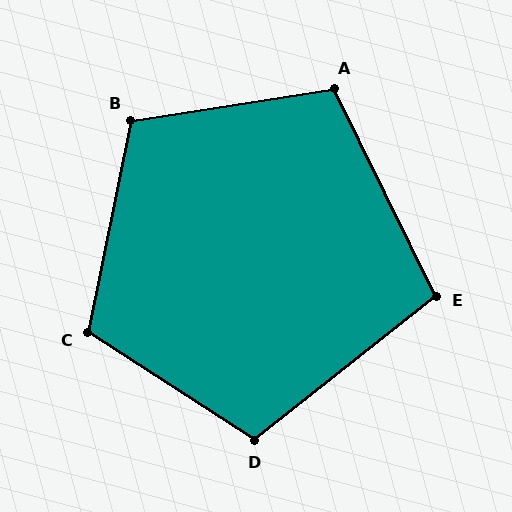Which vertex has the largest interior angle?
C, at approximately 112 degrees.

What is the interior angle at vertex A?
Approximately 107 degrees (obtuse).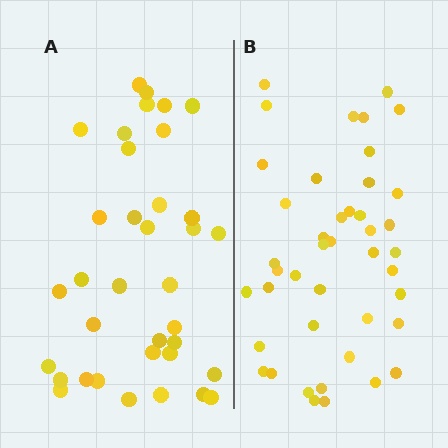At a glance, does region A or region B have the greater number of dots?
Region B (the right region) has more dots.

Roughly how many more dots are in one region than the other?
Region B has roughly 8 or so more dots than region A.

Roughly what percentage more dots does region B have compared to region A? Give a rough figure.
About 20% more.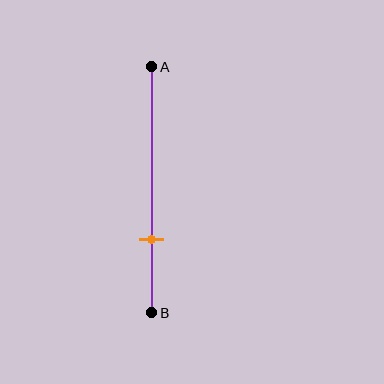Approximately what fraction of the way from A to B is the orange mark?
The orange mark is approximately 70% of the way from A to B.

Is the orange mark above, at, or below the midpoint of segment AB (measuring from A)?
The orange mark is below the midpoint of segment AB.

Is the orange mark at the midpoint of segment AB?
No, the mark is at about 70% from A, not at the 50% midpoint.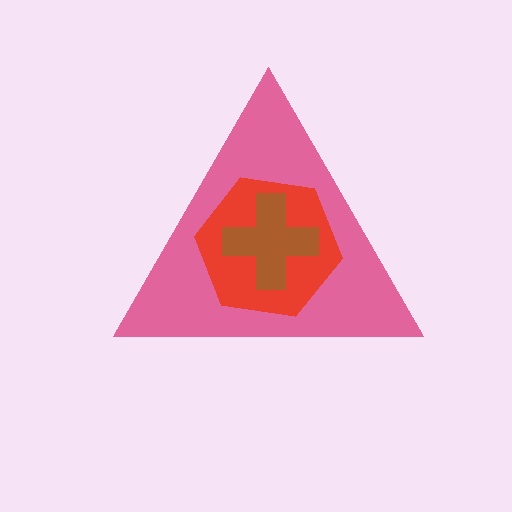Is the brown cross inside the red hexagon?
Yes.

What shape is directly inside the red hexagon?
The brown cross.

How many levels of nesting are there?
3.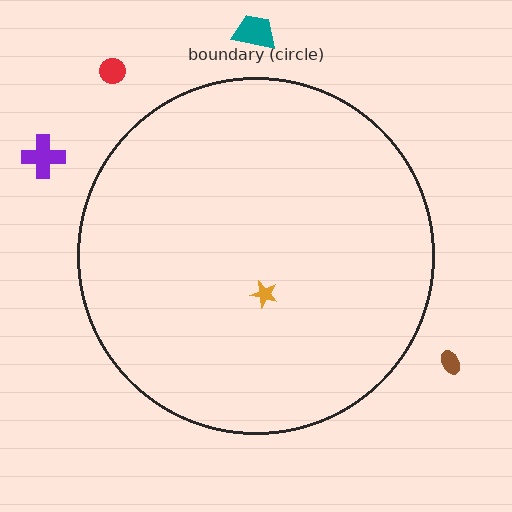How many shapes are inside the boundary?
1 inside, 4 outside.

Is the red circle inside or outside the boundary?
Outside.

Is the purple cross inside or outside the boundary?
Outside.